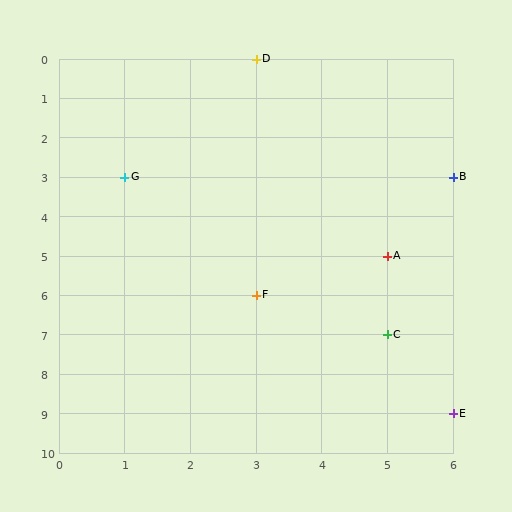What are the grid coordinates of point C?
Point C is at grid coordinates (5, 7).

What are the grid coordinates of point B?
Point B is at grid coordinates (6, 3).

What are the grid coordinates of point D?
Point D is at grid coordinates (3, 0).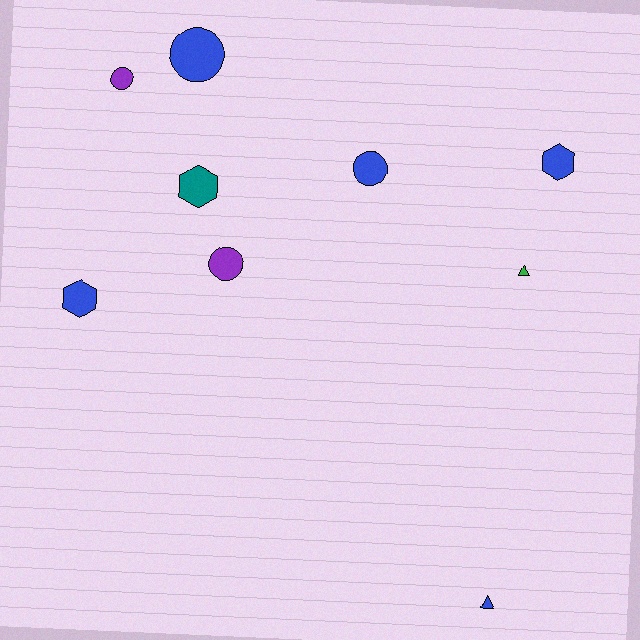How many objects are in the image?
There are 9 objects.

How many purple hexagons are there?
There are no purple hexagons.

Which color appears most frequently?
Blue, with 5 objects.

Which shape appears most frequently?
Circle, with 4 objects.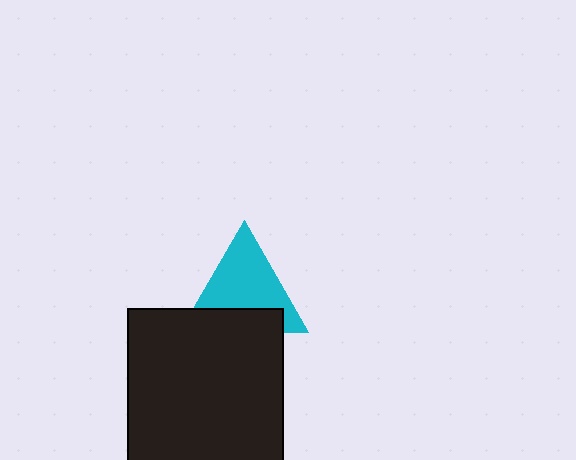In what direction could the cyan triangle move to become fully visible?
The cyan triangle could move up. That would shift it out from behind the black square entirely.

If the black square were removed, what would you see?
You would see the complete cyan triangle.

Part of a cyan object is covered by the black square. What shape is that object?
It is a triangle.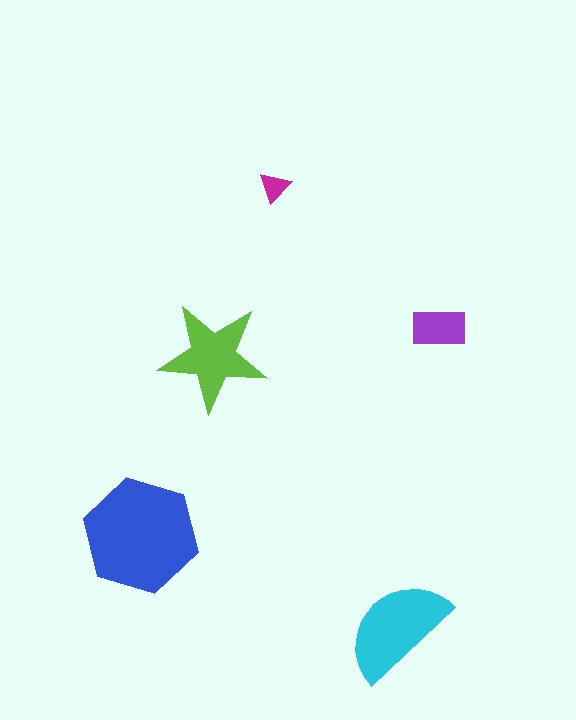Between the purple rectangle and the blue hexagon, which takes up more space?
The blue hexagon.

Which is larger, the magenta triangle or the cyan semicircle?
The cyan semicircle.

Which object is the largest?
The blue hexagon.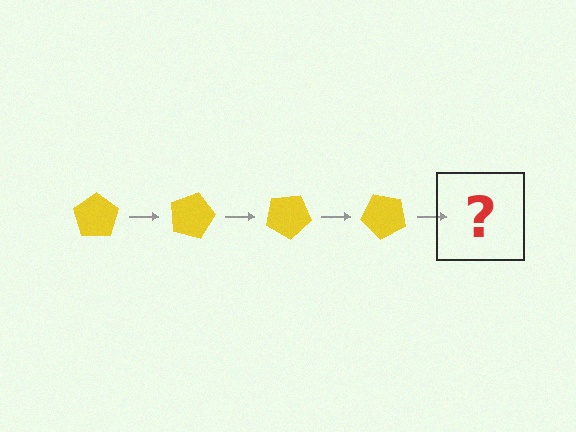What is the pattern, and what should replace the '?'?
The pattern is that the pentagon rotates 15 degrees each step. The '?' should be a yellow pentagon rotated 60 degrees.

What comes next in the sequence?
The next element should be a yellow pentagon rotated 60 degrees.